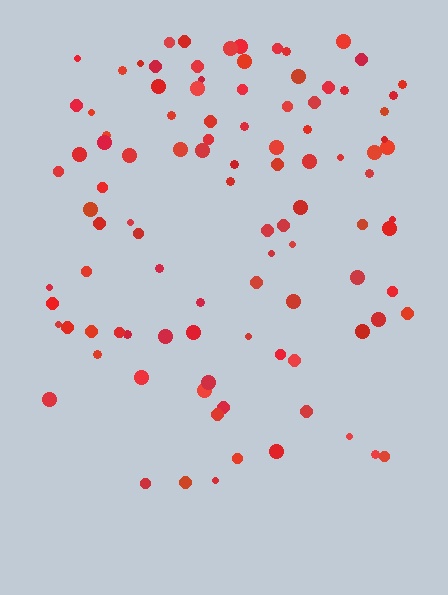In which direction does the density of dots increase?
From bottom to top, with the top side densest.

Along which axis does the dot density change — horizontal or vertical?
Vertical.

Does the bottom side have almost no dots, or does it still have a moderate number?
Still a moderate number, just noticeably fewer than the top.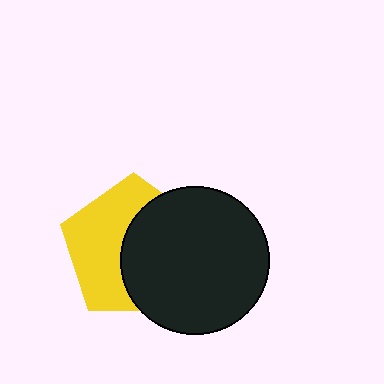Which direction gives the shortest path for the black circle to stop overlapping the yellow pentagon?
Moving right gives the shortest separation.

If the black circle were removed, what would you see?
You would see the complete yellow pentagon.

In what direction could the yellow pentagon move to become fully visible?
The yellow pentagon could move left. That would shift it out from behind the black circle entirely.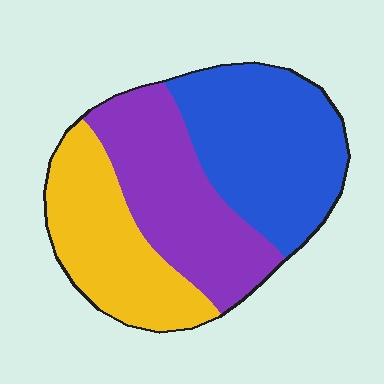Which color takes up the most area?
Blue, at roughly 40%.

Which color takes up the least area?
Yellow, at roughly 30%.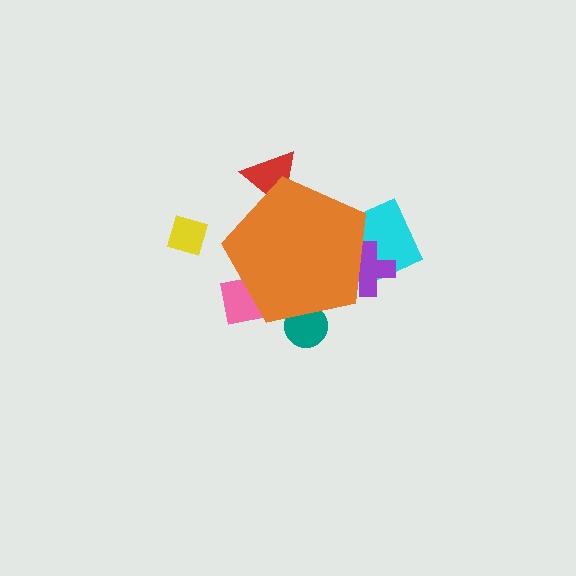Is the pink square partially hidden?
Yes, the pink square is partially hidden behind the orange pentagon.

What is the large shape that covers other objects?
An orange pentagon.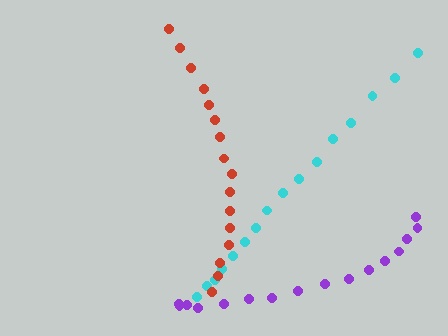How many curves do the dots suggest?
There are 3 distinct paths.